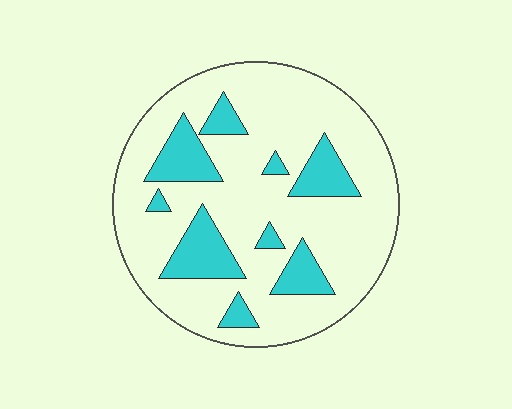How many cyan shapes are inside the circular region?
9.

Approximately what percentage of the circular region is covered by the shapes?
Approximately 20%.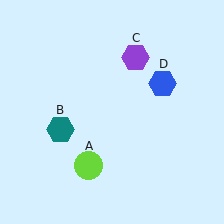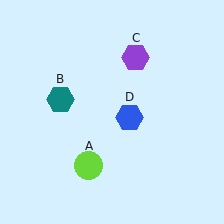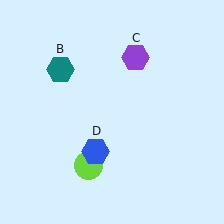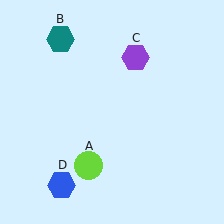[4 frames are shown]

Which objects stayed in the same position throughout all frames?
Lime circle (object A) and purple hexagon (object C) remained stationary.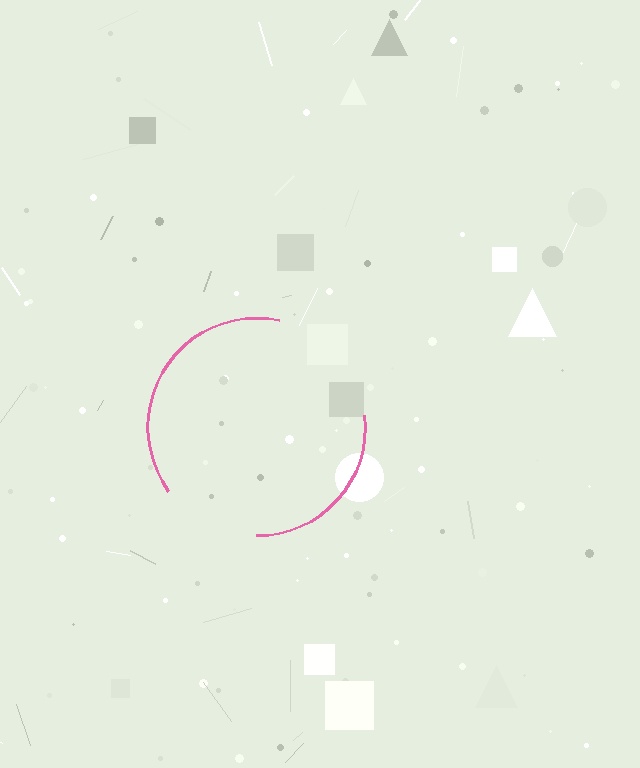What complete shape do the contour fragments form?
The contour fragments form a circle.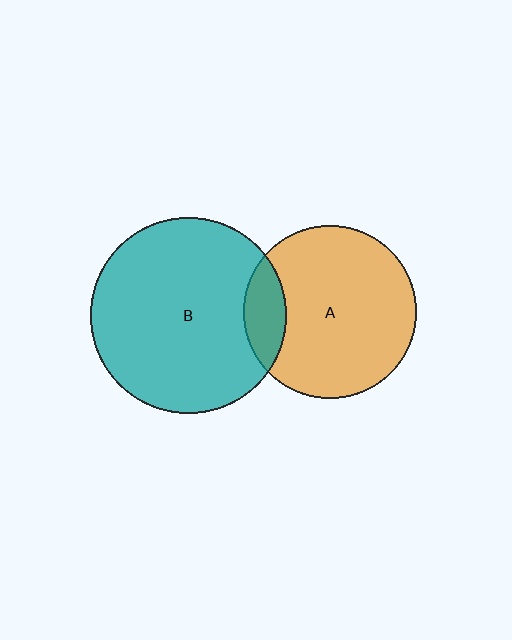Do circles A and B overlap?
Yes.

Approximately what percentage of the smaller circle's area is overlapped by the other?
Approximately 15%.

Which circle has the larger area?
Circle B (teal).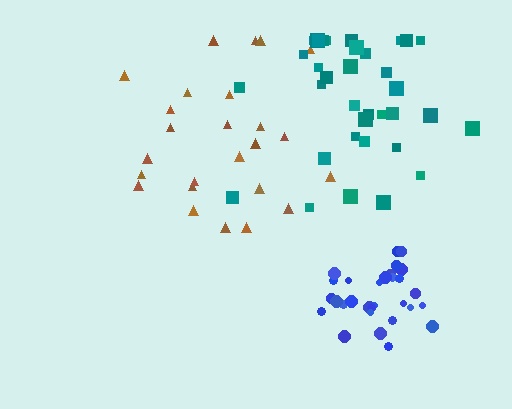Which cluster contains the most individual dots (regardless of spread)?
Teal (35).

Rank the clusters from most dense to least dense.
blue, teal, brown.